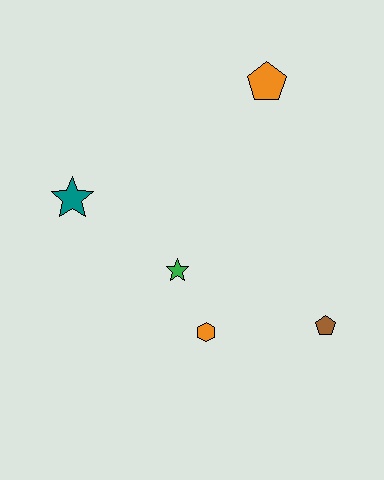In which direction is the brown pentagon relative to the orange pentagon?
The brown pentagon is below the orange pentagon.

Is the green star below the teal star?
Yes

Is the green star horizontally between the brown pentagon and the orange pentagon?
No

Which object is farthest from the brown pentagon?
The teal star is farthest from the brown pentagon.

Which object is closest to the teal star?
The green star is closest to the teal star.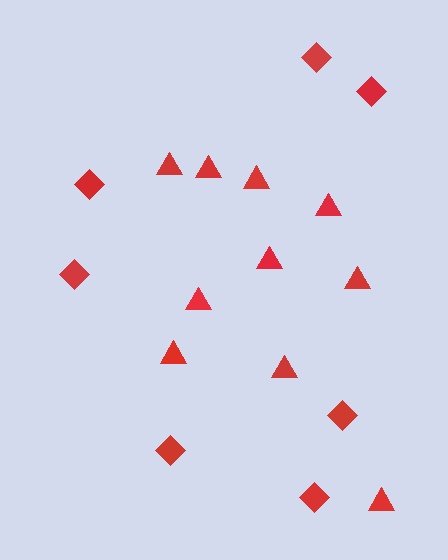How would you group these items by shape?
There are 2 groups: one group of triangles (10) and one group of diamonds (7).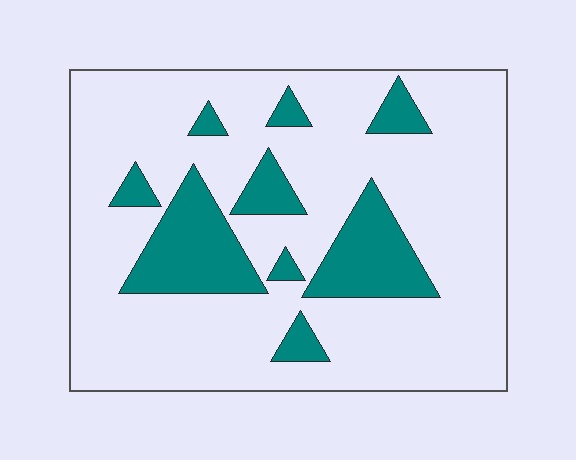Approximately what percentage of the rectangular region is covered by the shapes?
Approximately 20%.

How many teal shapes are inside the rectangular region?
9.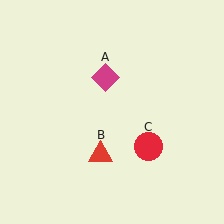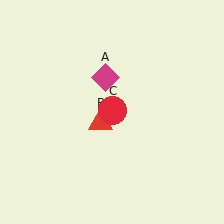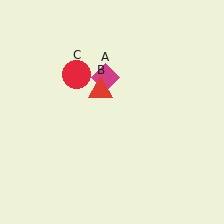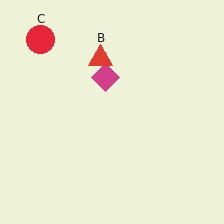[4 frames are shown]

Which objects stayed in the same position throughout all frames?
Magenta diamond (object A) remained stationary.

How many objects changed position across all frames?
2 objects changed position: red triangle (object B), red circle (object C).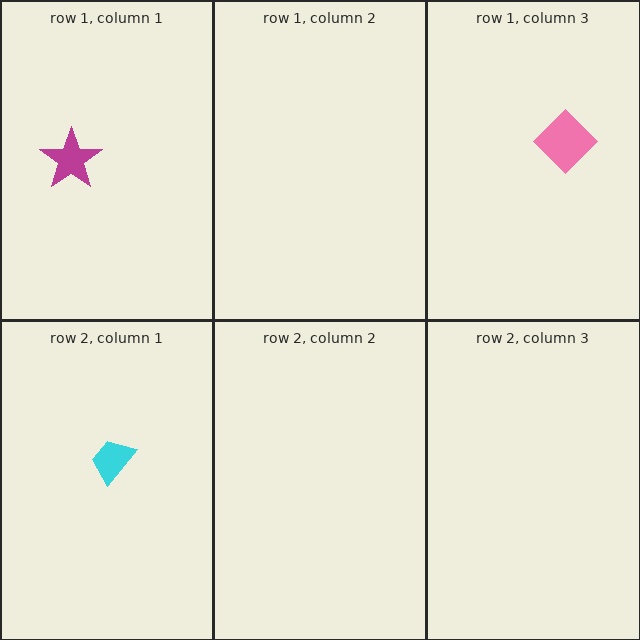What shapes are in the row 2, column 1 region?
The cyan trapezoid.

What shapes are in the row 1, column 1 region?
The magenta star.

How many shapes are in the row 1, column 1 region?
1.